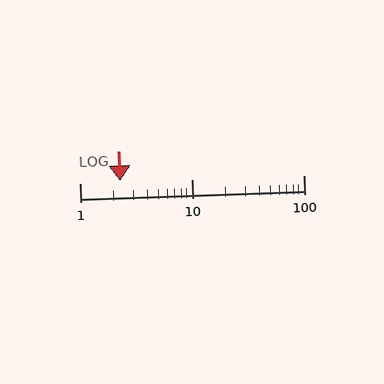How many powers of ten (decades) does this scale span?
The scale spans 2 decades, from 1 to 100.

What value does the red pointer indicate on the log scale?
The pointer indicates approximately 2.3.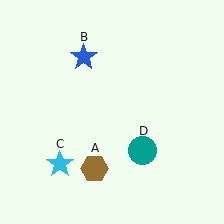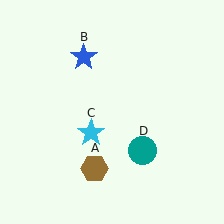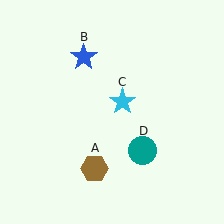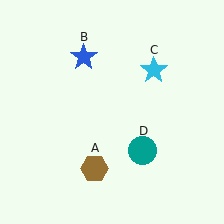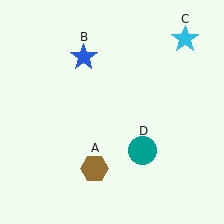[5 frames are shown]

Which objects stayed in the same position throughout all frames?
Brown hexagon (object A) and blue star (object B) and teal circle (object D) remained stationary.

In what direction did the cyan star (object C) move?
The cyan star (object C) moved up and to the right.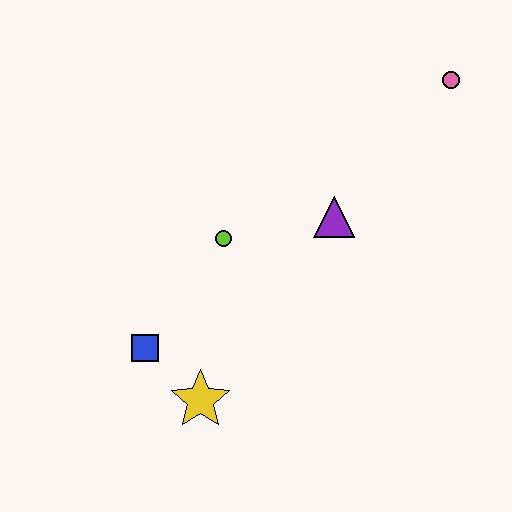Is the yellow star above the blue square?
No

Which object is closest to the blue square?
The yellow star is closest to the blue square.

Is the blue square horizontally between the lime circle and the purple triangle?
No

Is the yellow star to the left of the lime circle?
Yes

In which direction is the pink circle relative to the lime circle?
The pink circle is to the right of the lime circle.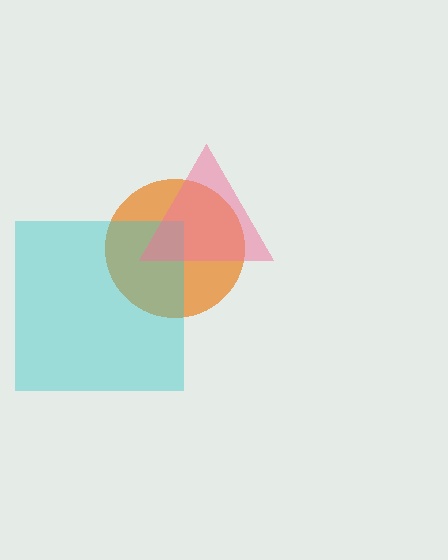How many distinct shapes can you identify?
There are 3 distinct shapes: an orange circle, a cyan square, a pink triangle.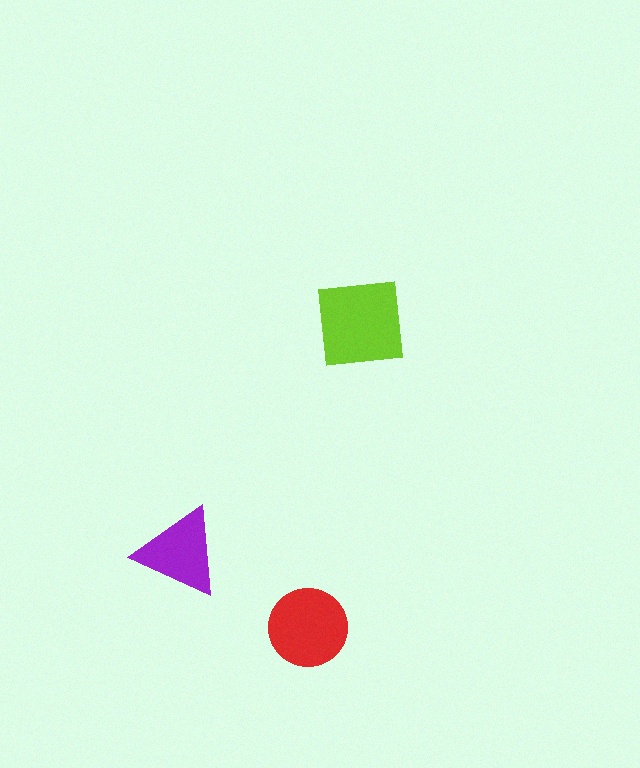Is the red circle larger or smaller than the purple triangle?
Larger.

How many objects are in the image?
There are 3 objects in the image.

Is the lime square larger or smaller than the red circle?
Larger.